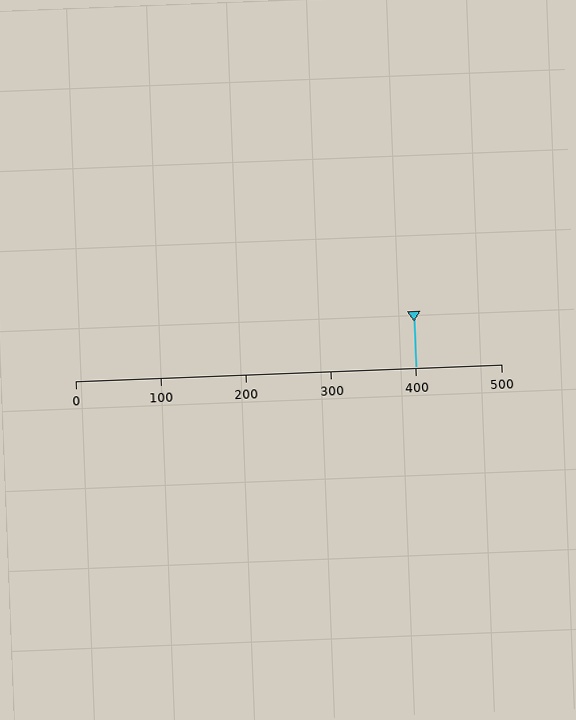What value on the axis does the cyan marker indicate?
The marker indicates approximately 400.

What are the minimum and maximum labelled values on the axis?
The axis runs from 0 to 500.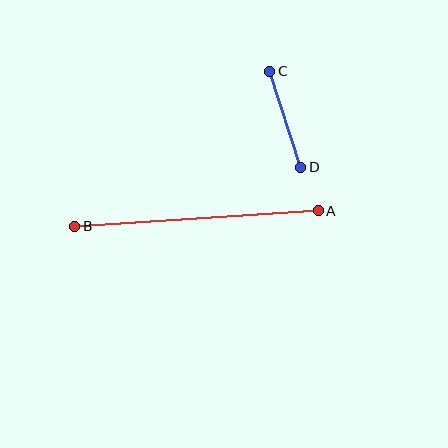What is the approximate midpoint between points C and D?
The midpoint is at approximately (285, 119) pixels.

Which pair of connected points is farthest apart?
Points A and B are farthest apart.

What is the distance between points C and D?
The distance is approximately 101 pixels.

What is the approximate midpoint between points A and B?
The midpoint is at approximately (197, 218) pixels.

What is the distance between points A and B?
The distance is approximately 244 pixels.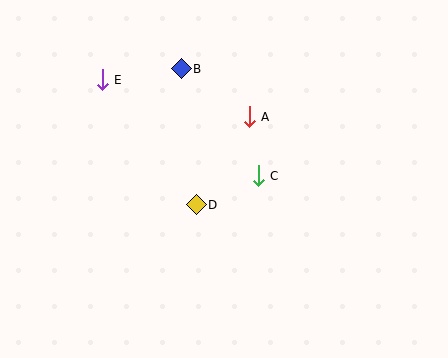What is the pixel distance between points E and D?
The distance between E and D is 157 pixels.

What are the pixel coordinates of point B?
Point B is at (181, 69).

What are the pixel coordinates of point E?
Point E is at (102, 80).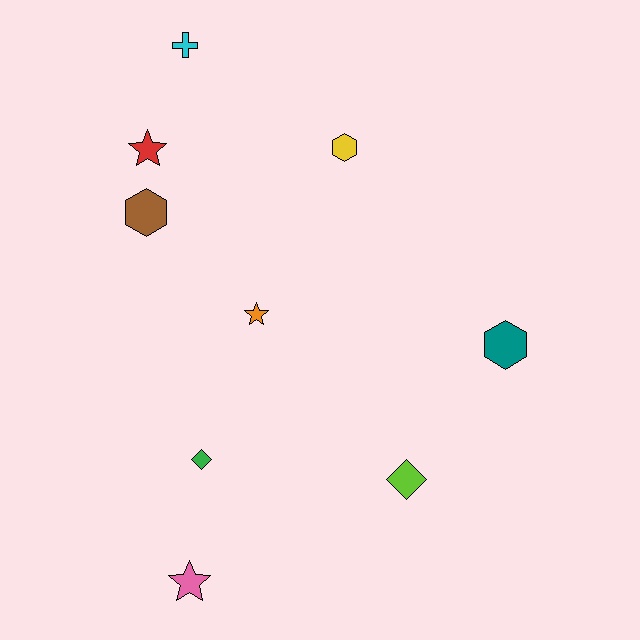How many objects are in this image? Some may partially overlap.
There are 9 objects.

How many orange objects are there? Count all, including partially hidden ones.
There is 1 orange object.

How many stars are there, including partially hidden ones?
There are 3 stars.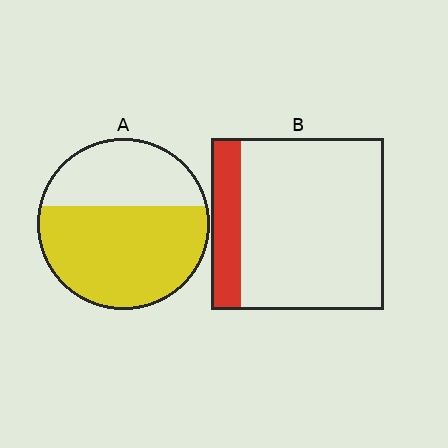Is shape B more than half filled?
No.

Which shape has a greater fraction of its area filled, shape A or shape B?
Shape A.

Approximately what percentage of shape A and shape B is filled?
A is approximately 65% and B is approximately 15%.